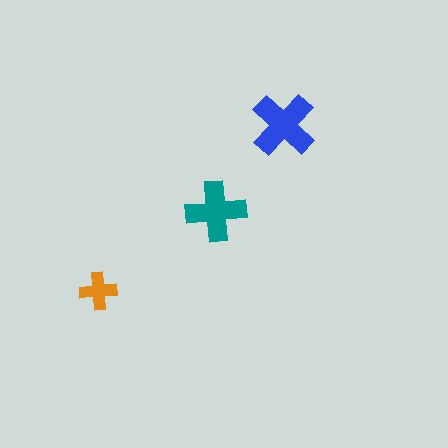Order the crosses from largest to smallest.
the blue one, the teal one, the orange one.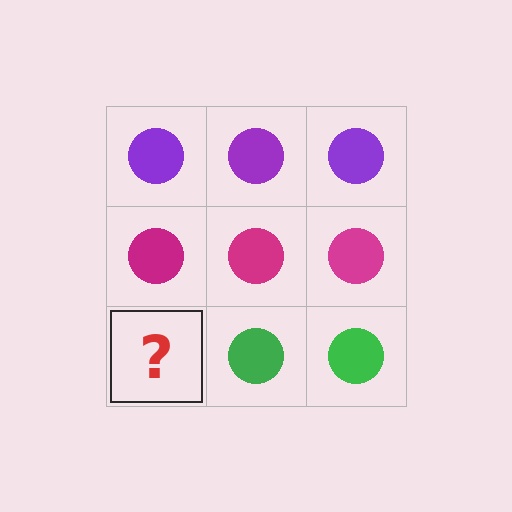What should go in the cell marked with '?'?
The missing cell should contain a green circle.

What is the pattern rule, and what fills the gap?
The rule is that each row has a consistent color. The gap should be filled with a green circle.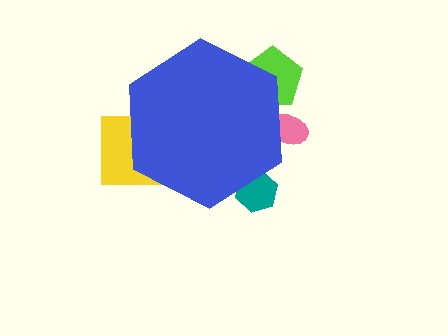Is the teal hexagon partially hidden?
Yes, the teal hexagon is partially hidden behind the blue hexagon.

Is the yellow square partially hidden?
Yes, the yellow square is partially hidden behind the blue hexagon.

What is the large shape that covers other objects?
A blue hexagon.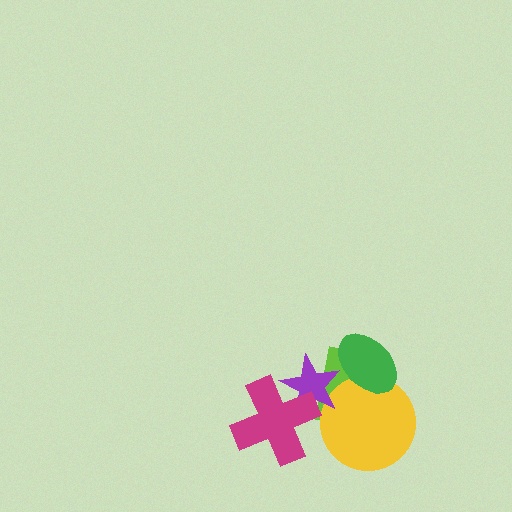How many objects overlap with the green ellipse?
3 objects overlap with the green ellipse.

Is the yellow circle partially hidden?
Yes, it is partially covered by another shape.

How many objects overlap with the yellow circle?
3 objects overlap with the yellow circle.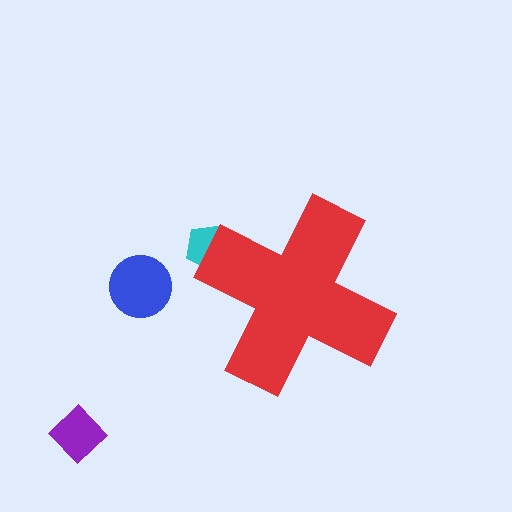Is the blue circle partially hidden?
No, the blue circle is fully visible.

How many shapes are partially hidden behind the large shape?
1 shape is partially hidden.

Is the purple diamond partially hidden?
No, the purple diamond is fully visible.